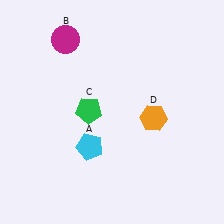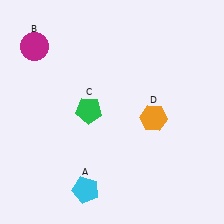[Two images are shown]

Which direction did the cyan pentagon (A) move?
The cyan pentagon (A) moved down.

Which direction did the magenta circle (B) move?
The magenta circle (B) moved left.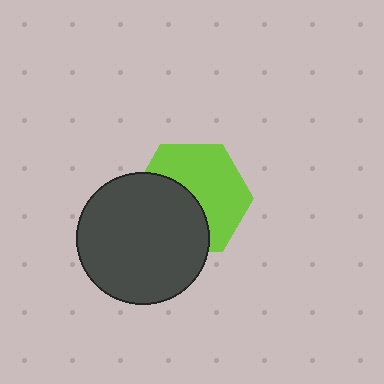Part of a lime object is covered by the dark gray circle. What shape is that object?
It is a hexagon.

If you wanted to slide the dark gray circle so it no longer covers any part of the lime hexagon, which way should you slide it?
Slide it toward the lower-left — that is the most direct way to separate the two shapes.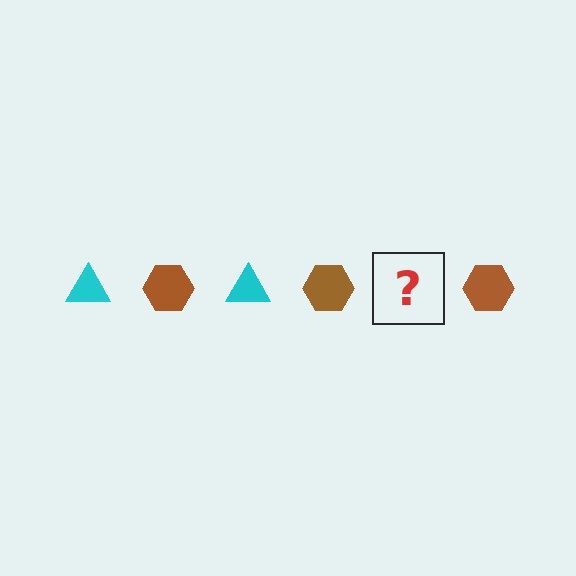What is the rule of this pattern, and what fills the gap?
The rule is that the pattern alternates between cyan triangle and brown hexagon. The gap should be filled with a cyan triangle.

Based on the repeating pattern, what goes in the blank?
The blank should be a cyan triangle.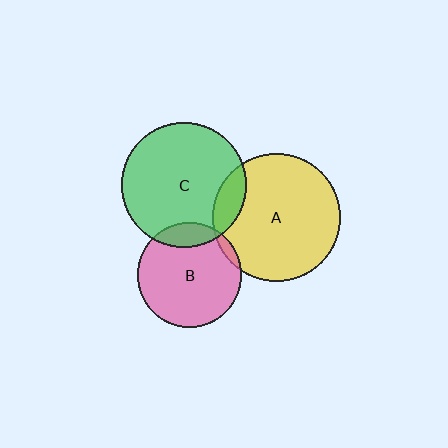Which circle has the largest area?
Circle A (yellow).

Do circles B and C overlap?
Yes.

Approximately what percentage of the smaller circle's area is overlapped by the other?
Approximately 15%.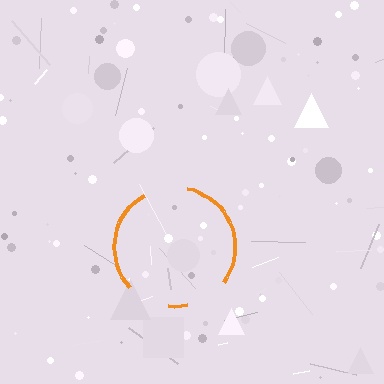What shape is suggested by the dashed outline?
The dashed outline suggests a circle.